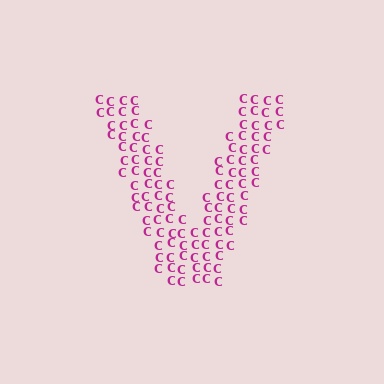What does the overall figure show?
The overall figure shows the letter V.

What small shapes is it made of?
It is made of small letter C's.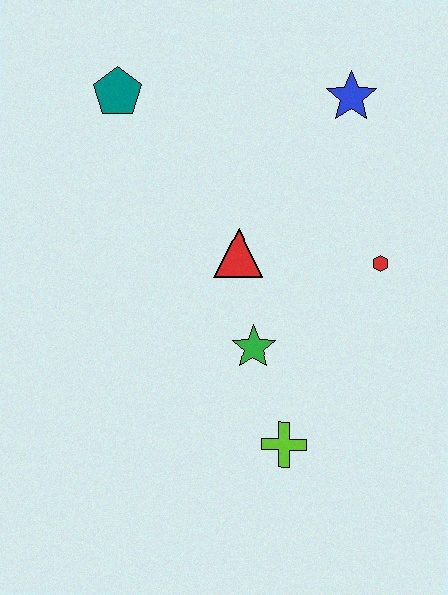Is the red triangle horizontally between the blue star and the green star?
No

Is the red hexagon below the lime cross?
No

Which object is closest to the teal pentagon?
The red triangle is closest to the teal pentagon.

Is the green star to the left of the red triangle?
No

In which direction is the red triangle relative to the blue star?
The red triangle is below the blue star.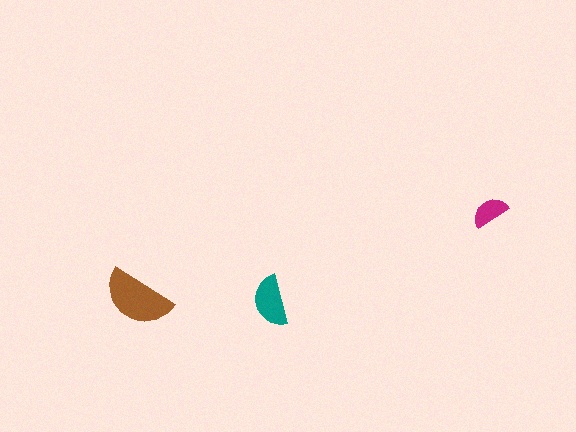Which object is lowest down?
The teal semicircle is bottommost.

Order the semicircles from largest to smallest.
the brown one, the teal one, the magenta one.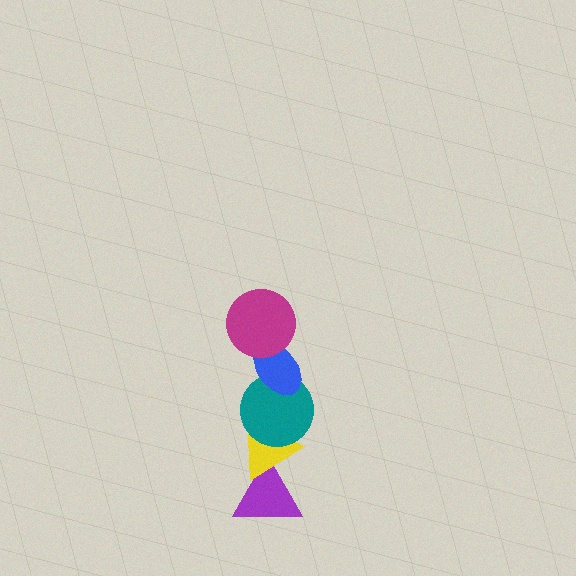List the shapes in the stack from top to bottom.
From top to bottom: the magenta circle, the blue ellipse, the teal circle, the yellow triangle, the purple triangle.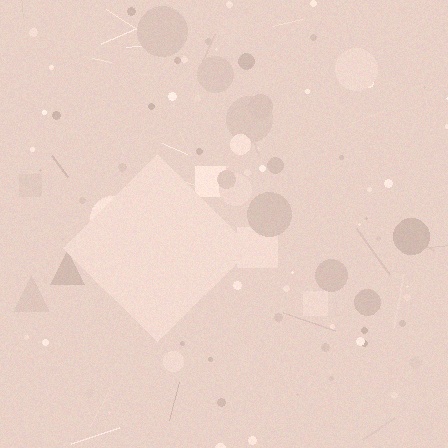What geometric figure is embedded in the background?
A diamond is embedded in the background.